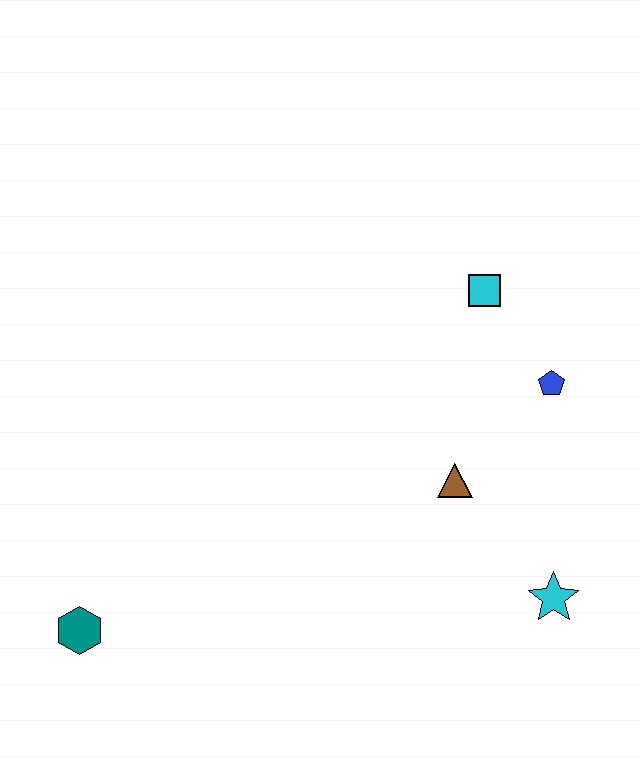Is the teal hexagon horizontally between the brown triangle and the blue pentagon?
No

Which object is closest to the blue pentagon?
The cyan square is closest to the blue pentagon.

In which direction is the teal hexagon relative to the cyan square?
The teal hexagon is to the left of the cyan square.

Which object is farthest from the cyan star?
The teal hexagon is farthest from the cyan star.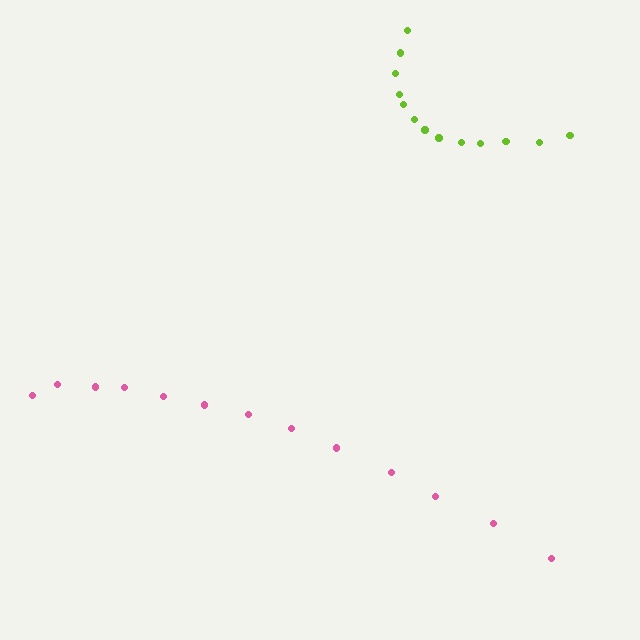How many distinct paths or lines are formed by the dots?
There are 2 distinct paths.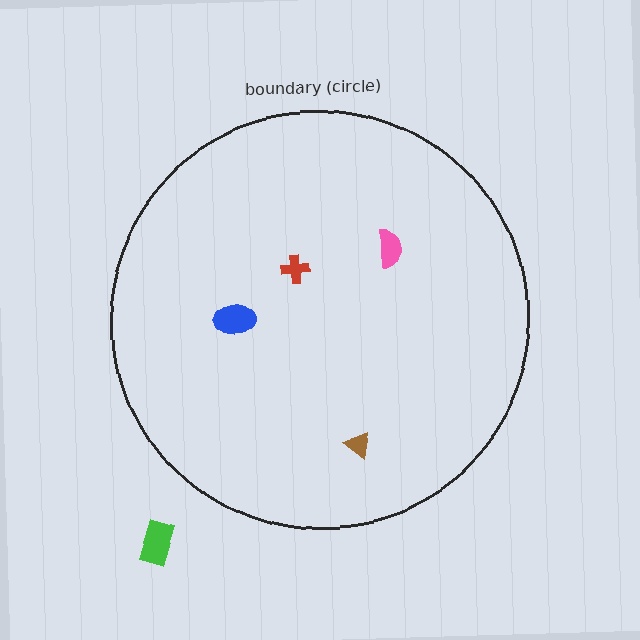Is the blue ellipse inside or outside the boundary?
Inside.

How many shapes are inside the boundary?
4 inside, 1 outside.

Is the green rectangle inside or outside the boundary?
Outside.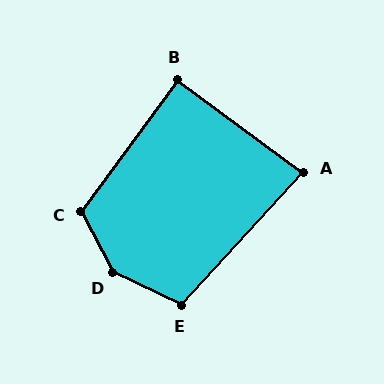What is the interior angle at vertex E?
Approximately 108 degrees (obtuse).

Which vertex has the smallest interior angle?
A, at approximately 84 degrees.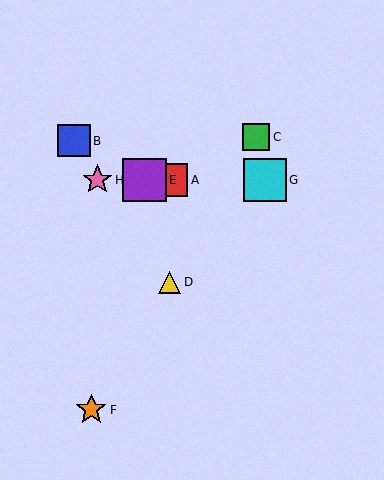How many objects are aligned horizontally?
4 objects (A, E, G, H) are aligned horizontally.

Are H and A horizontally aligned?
Yes, both are at y≈180.